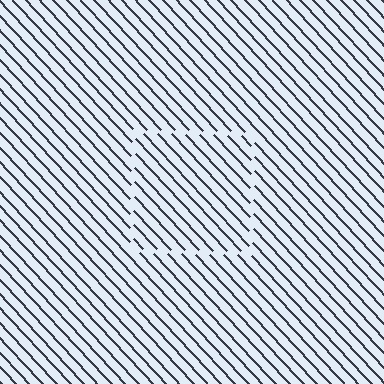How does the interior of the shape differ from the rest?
The interior of the shape contains the same grating, shifted by half a period — the contour is defined by the phase discontinuity where line-ends from the inner and outer gratings abut.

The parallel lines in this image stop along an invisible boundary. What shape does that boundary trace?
An illusory square. The interior of the shape contains the same grating, shifted by half a period — the contour is defined by the phase discontinuity where line-ends from the inner and outer gratings abut.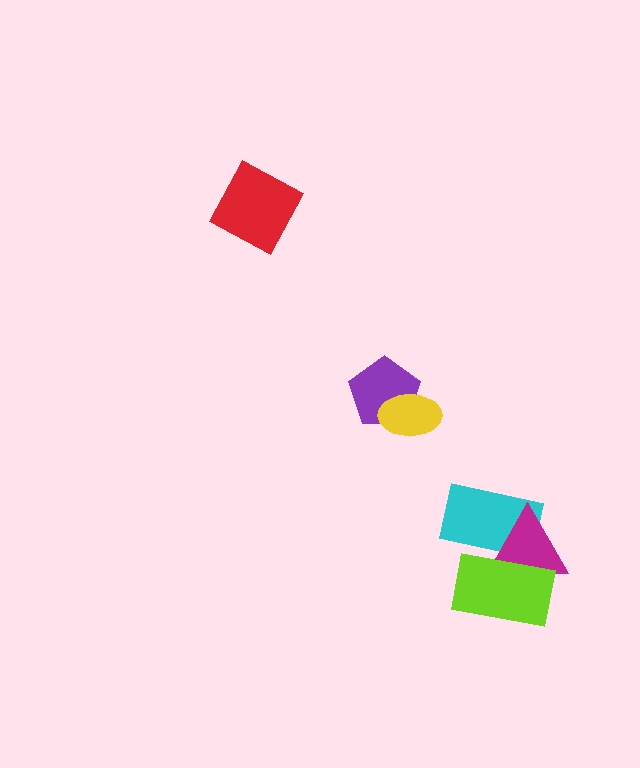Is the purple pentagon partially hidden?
Yes, it is partially covered by another shape.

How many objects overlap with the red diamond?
0 objects overlap with the red diamond.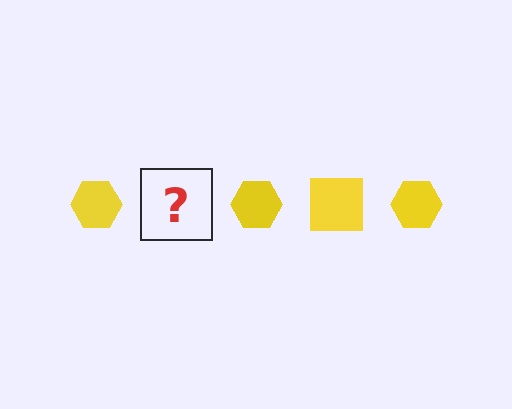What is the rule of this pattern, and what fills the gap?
The rule is that the pattern cycles through hexagon, square shapes in yellow. The gap should be filled with a yellow square.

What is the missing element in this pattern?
The missing element is a yellow square.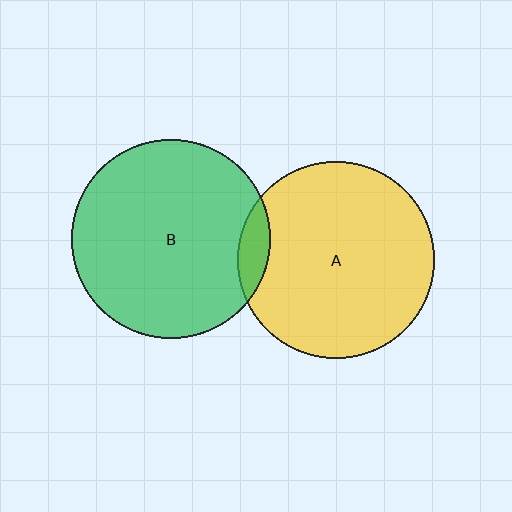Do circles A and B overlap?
Yes.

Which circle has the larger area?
Circle B (green).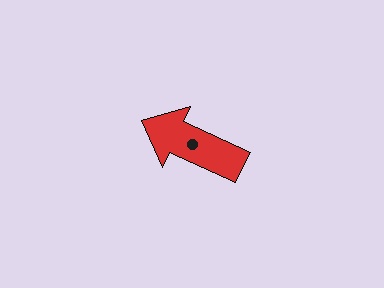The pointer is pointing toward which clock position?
Roughly 10 o'clock.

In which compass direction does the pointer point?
Northwest.